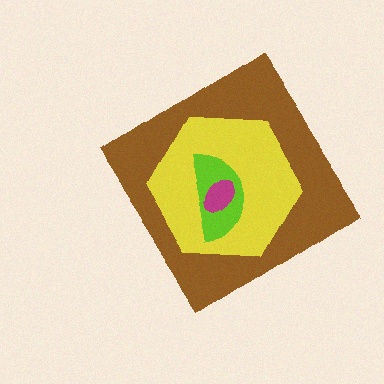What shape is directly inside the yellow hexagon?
The lime semicircle.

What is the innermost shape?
The magenta ellipse.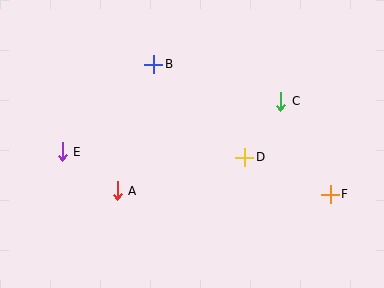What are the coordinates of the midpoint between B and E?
The midpoint between B and E is at (108, 108).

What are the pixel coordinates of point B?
Point B is at (154, 64).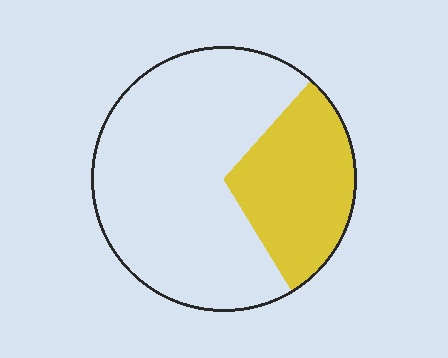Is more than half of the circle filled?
No.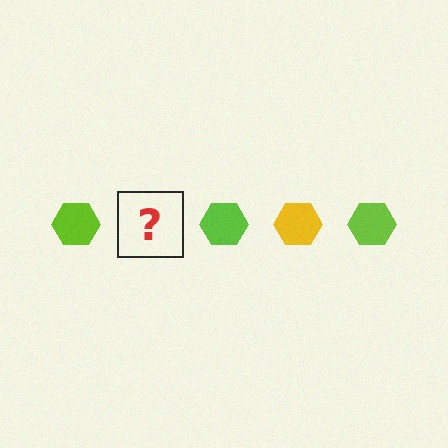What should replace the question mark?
The question mark should be replaced with a yellow hexagon.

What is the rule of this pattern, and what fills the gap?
The rule is that the pattern cycles through lime, yellow hexagons. The gap should be filled with a yellow hexagon.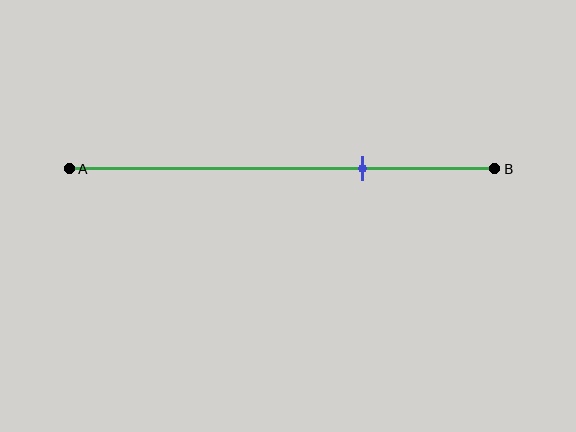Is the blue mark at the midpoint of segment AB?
No, the mark is at about 70% from A, not at the 50% midpoint.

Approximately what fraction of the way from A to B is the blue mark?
The blue mark is approximately 70% of the way from A to B.